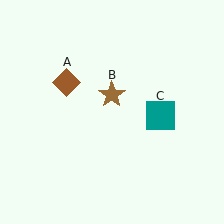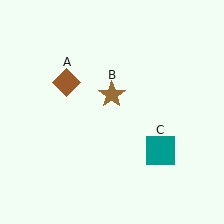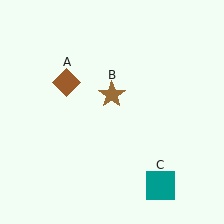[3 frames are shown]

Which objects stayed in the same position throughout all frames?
Brown diamond (object A) and brown star (object B) remained stationary.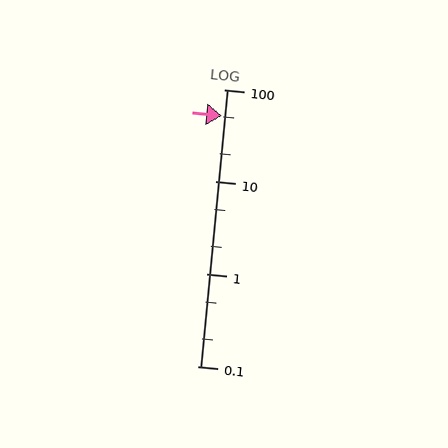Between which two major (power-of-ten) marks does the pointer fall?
The pointer is between 10 and 100.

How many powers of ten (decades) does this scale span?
The scale spans 3 decades, from 0.1 to 100.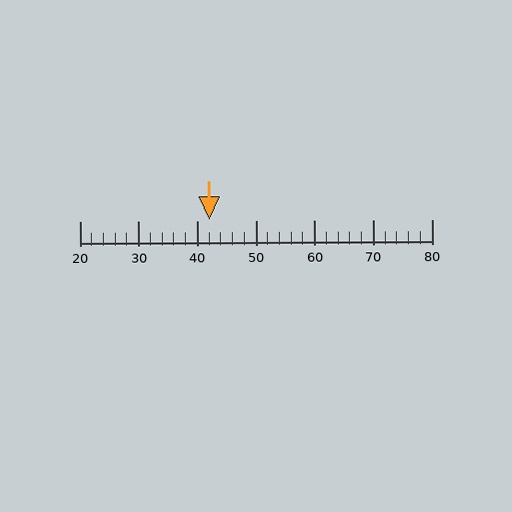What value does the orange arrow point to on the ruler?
The orange arrow points to approximately 42.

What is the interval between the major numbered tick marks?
The major tick marks are spaced 10 units apart.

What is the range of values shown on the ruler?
The ruler shows values from 20 to 80.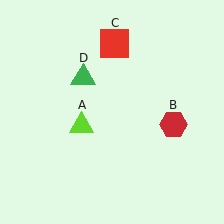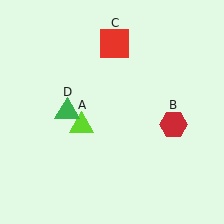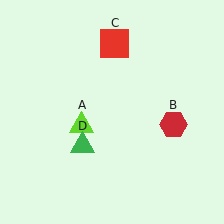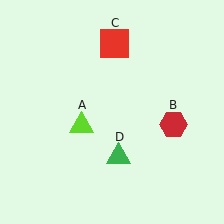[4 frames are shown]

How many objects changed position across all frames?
1 object changed position: green triangle (object D).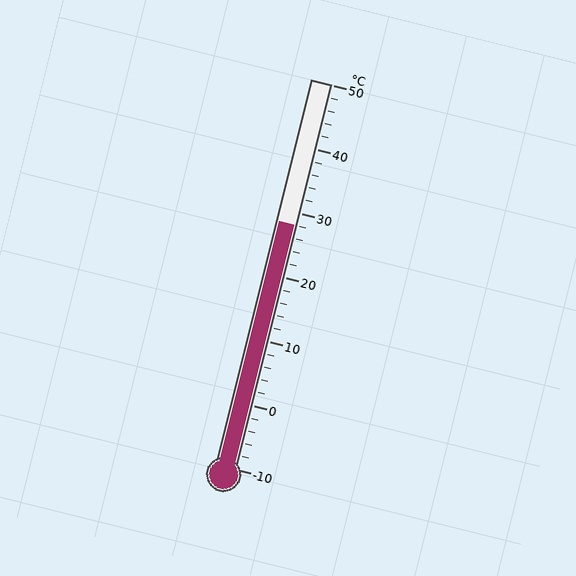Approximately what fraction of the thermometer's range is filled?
The thermometer is filled to approximately 65% of its range.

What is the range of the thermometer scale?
The thermometer scale ranges from -10°C to 50°C.